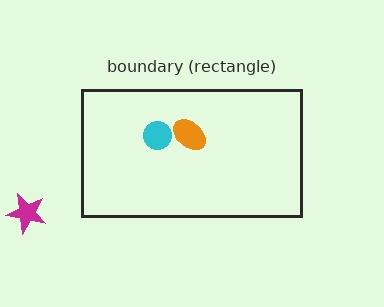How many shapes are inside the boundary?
2 inside, 1 outside.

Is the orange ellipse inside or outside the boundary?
Inside.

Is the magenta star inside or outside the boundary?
Outside.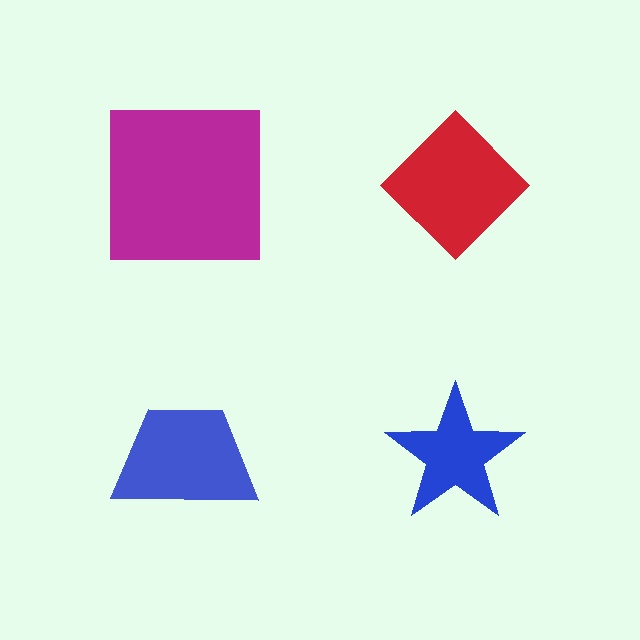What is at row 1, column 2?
A red diamond.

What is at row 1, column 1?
A magenta square.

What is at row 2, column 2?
A blue star.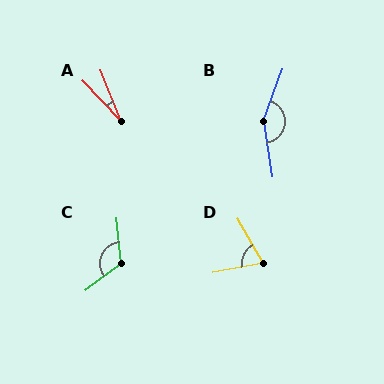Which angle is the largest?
B, at approximately 151 degrees.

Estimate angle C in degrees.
Approximately 121 degrees.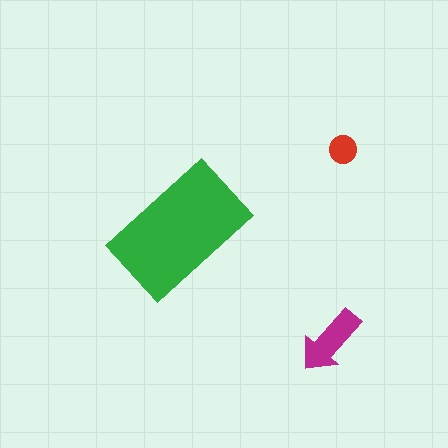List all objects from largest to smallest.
The green rectangle, the magenta arrow, the red circle.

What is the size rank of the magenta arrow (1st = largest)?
2nd.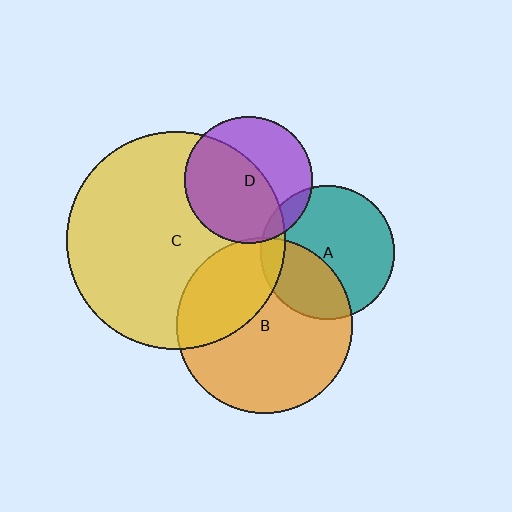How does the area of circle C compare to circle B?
Approximately 1.5 times.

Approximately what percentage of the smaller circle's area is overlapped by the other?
Approximately 10%.